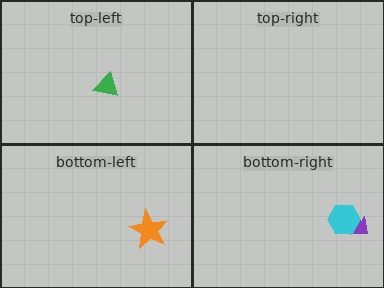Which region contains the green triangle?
The top-left region.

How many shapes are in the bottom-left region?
1.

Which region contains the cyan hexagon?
The bottom-right region.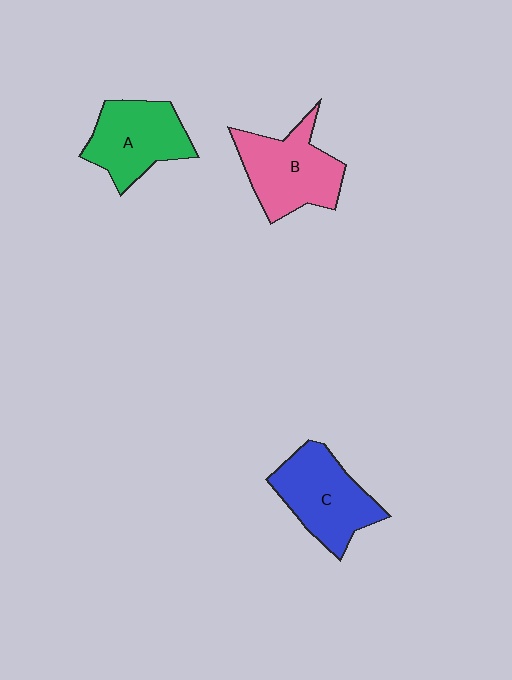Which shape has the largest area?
Shape B (pink).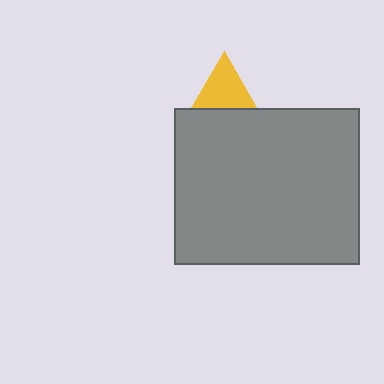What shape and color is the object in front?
The object in front is a gray rectangle.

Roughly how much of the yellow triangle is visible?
A small part of it is visible (roughly 45%).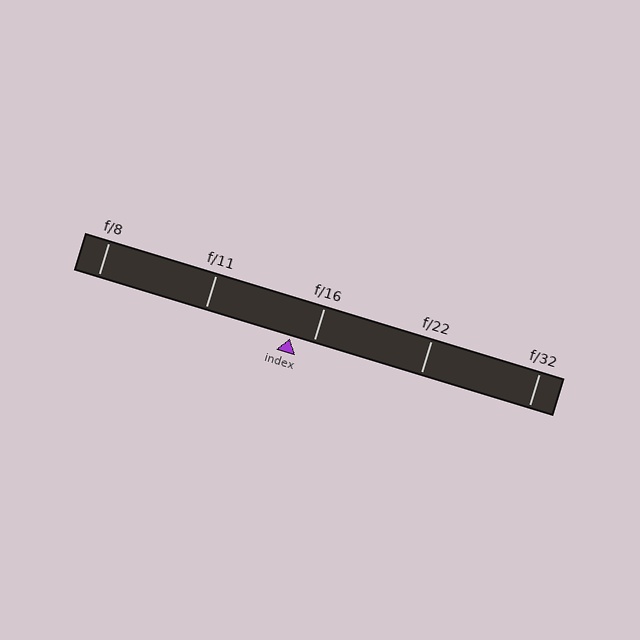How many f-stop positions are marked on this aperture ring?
There are 5 f-stop positions marked.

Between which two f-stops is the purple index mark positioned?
The index mark is between f/11 and f/16.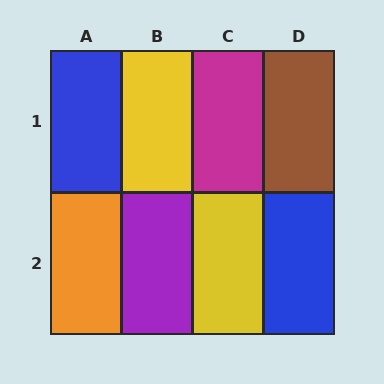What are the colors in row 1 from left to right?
Blue, yellow, magenta, brown.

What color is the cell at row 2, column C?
Yellow.